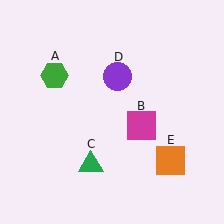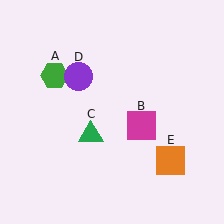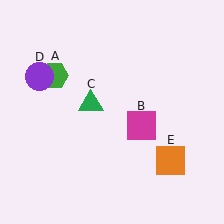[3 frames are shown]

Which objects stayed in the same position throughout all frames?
Green hexagon (object A) and magenta square (object B) and orange square (object E) remained stationary.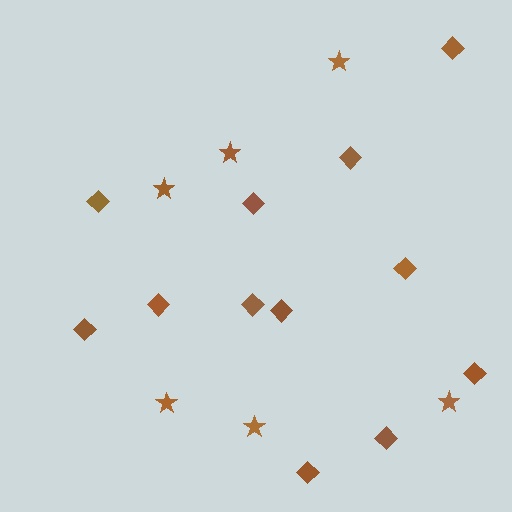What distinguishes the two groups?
There are 2 groups: one group of stars (6) and one group of diamonds (12).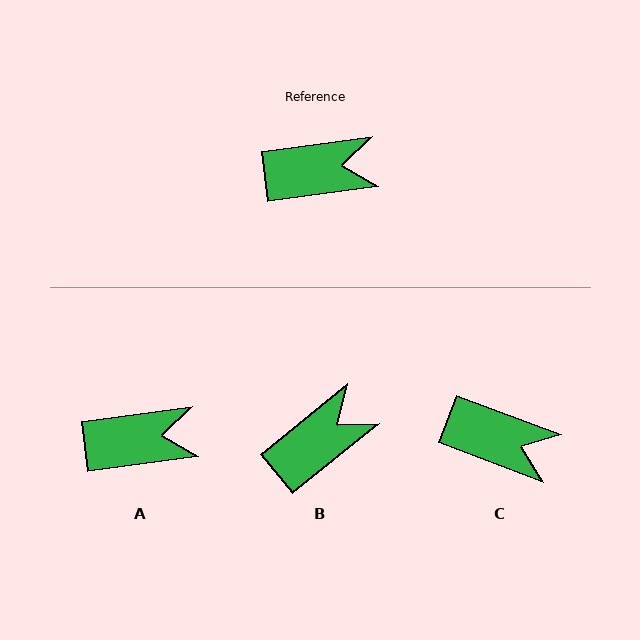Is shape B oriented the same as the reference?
No, it is off by about 31 degrees.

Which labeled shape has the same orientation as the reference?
A.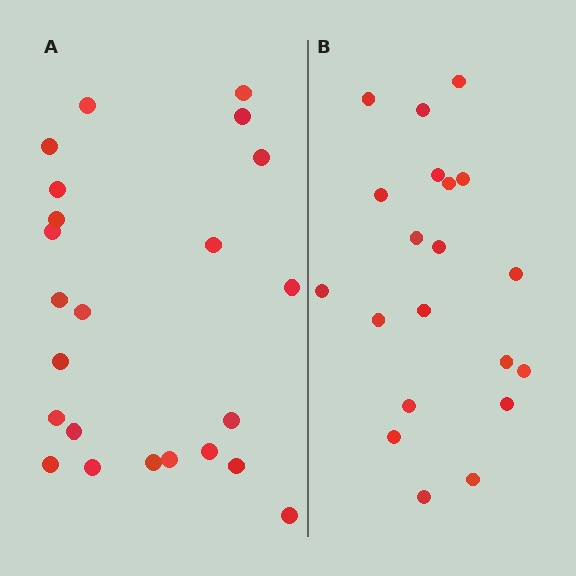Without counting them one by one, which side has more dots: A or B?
Region A (the left region) has more dots.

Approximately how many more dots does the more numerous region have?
Region A has just a few more — roughly 2 or 3 more dots than region B.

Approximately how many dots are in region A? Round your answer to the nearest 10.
About 20 dots. (The exact count is 23, which rounds to 20.)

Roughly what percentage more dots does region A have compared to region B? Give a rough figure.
About 15% more.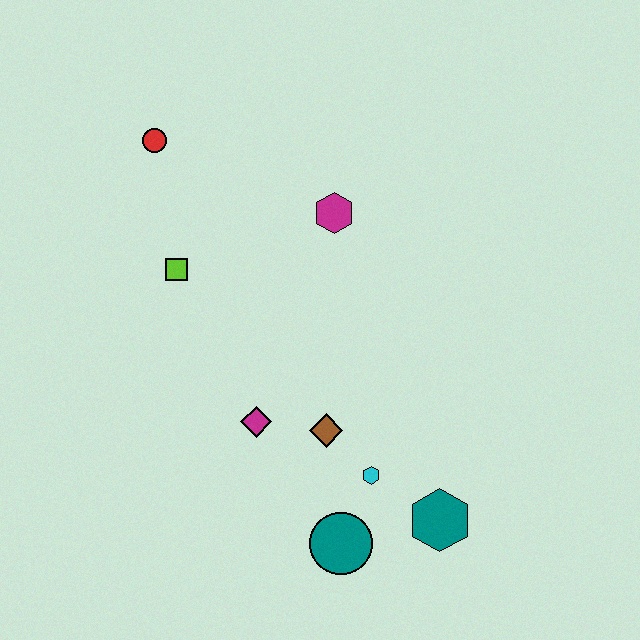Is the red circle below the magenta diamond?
No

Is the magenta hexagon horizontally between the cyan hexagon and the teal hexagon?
No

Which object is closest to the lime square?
The red circle is closest to the lime square.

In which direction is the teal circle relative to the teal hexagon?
The teal circle is to the left of the teal hexagon.